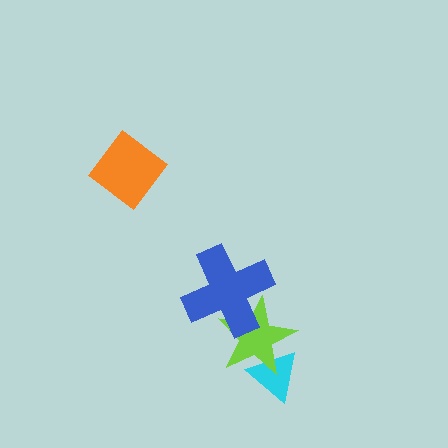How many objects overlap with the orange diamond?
0 objects overlap with the orange diamond.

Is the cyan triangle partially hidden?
Yes, it is partially covered by another shape.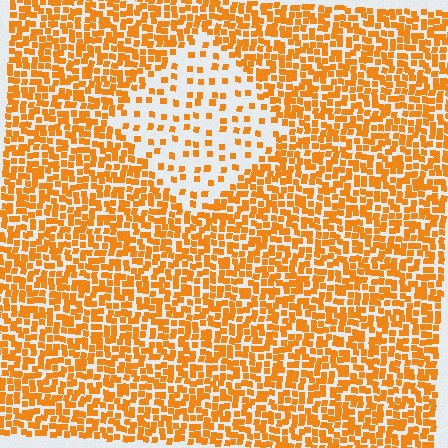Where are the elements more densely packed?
The elements are more densely packed outside the diamond boundary.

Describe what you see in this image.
The image contains small orange elements arranged at two different densities. A diamond-shaped region is visible where the elements are less densely packed than the surrounding area.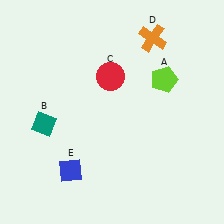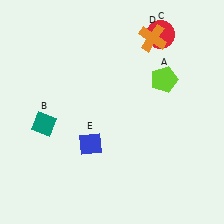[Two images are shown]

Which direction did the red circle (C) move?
The red circle (C) moved right.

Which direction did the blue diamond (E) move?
The blue diamond (E) moved up.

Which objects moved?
The objects that moved are: the red circle (C), the blue diamond (E).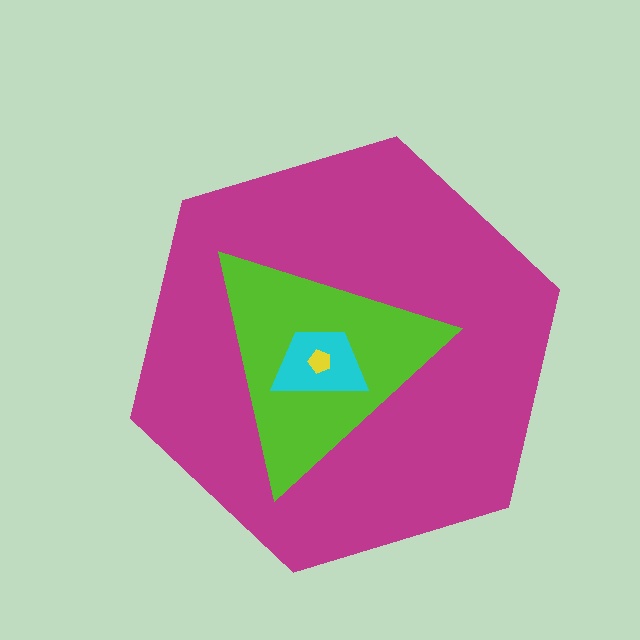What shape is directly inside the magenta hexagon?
The lime triangle.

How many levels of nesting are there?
4.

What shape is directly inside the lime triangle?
The cyan trapezoid.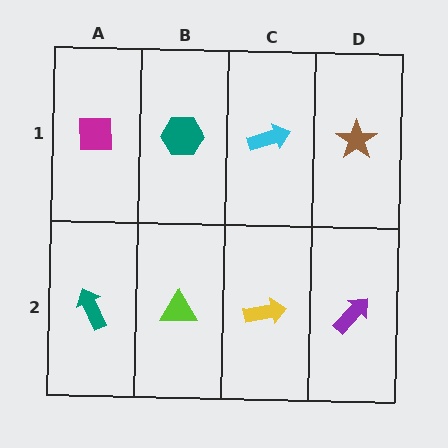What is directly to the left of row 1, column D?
A cyan arrow.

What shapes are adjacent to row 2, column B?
A teal hexagon (row 1, column B), a teal arrow (row 2, column A), a yellow arrow (row 2, column C).